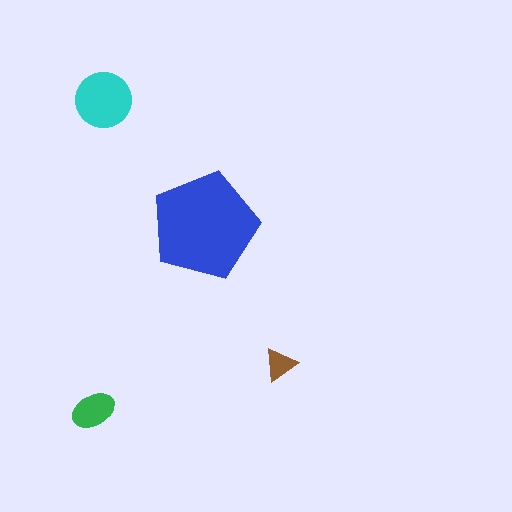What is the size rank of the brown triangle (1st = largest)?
4th.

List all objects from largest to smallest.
The blue pentagon, the cyan circle, the green ellipse, the brown triangle.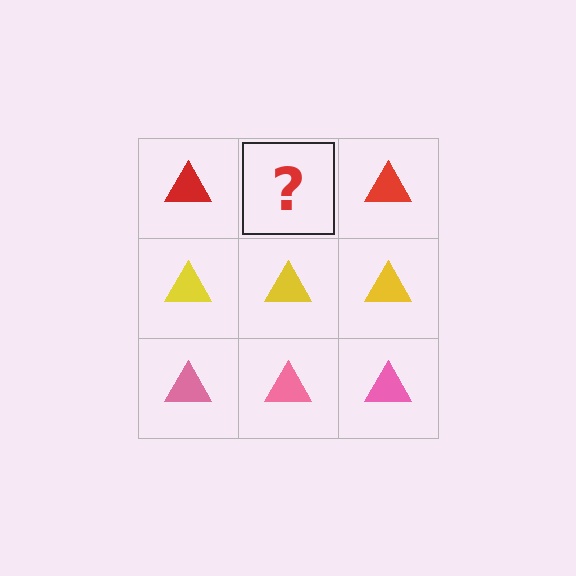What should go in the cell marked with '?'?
The missing cell should contain a red triangle.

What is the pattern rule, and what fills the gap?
The rule is that each row has a consistent color. The gap should be filled with a red triangle.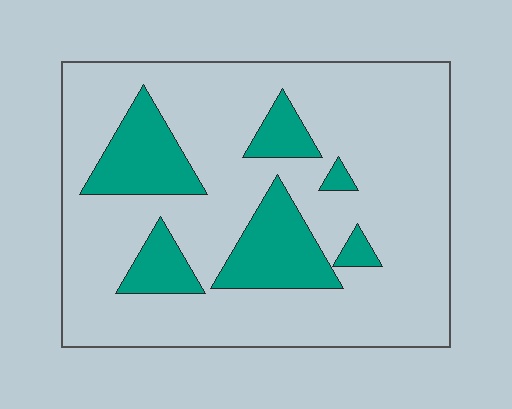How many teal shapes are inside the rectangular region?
6.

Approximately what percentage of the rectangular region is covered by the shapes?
Approximately 20%.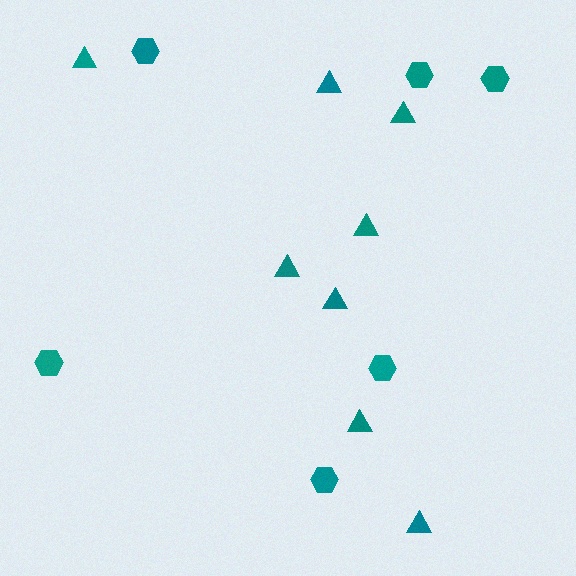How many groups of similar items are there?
There are 2 groups: one group of triangles (8) and one group of hexagons (6).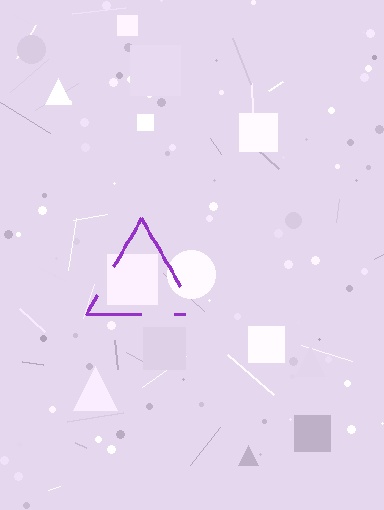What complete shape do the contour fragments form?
The contour fragments form a triangle.